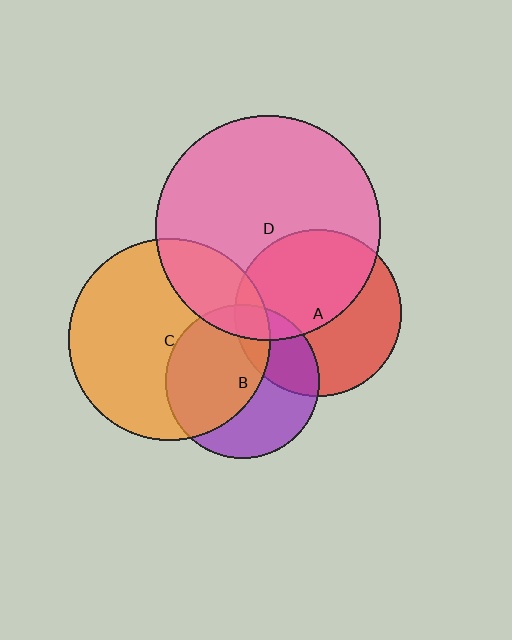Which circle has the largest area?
Circle D (pink).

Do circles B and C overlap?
Yes.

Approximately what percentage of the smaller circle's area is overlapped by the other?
Approximately 55%.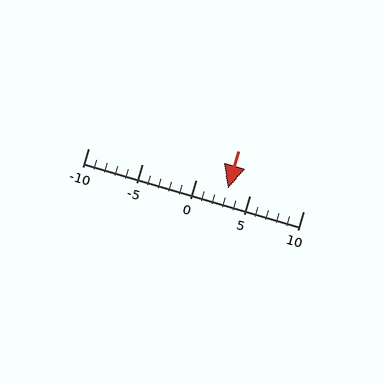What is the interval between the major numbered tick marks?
The major tick marks are spaced 5 units apart.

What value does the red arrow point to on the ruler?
The red arrow points to approximately 3.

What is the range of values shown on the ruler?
The ruler shows values from -10 to 10.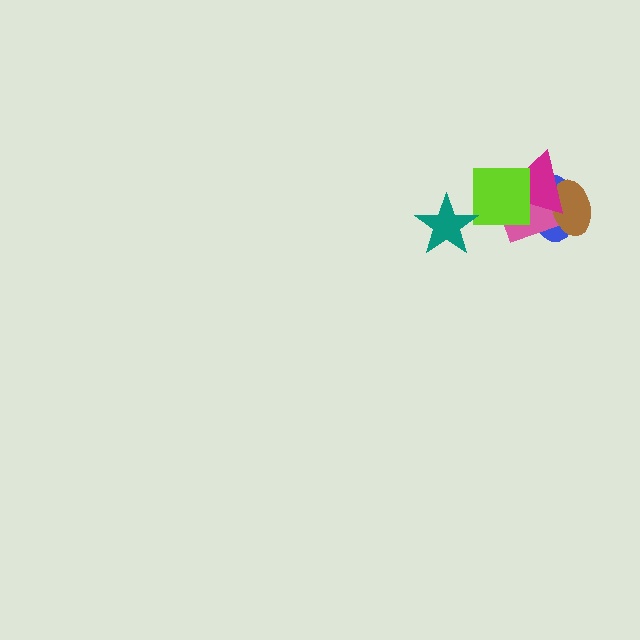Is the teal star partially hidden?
No, no other shape covers it.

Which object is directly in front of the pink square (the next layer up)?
The brown ellipse is directly in front of the pink square.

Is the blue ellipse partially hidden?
Yes, it is partially covered by another shape.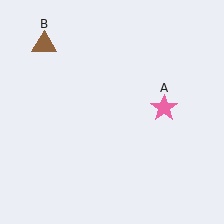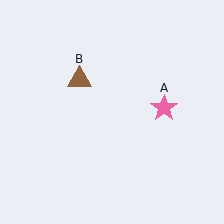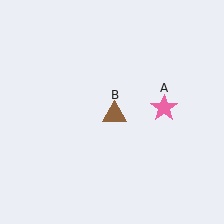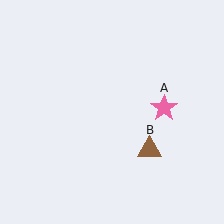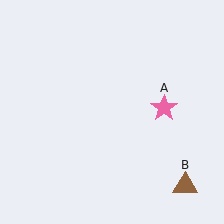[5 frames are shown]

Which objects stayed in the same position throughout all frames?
Pink star (object A) remained stationary.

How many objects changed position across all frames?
1 object changed position: brown triangle (object B).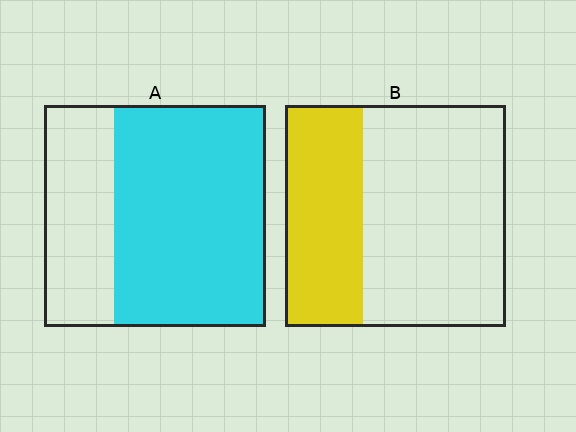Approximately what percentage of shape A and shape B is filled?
A is approximately 70% and B is approximately 35%.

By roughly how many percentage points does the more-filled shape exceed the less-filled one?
By roughly 35 percentage points (A over B).